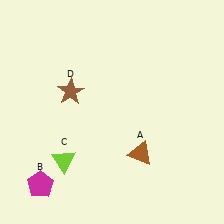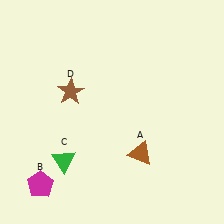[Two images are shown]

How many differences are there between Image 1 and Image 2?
There is 1 difference between the two images.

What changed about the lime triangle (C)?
In Image 1, C is lime. In Image 2, it changed to green.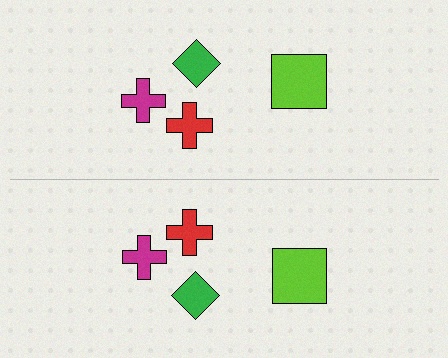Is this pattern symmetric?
Yes, this pattern has bilateral (reflection) symmetry.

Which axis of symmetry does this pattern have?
The pattern has a horizontal axis of symmetry running through the center of the image.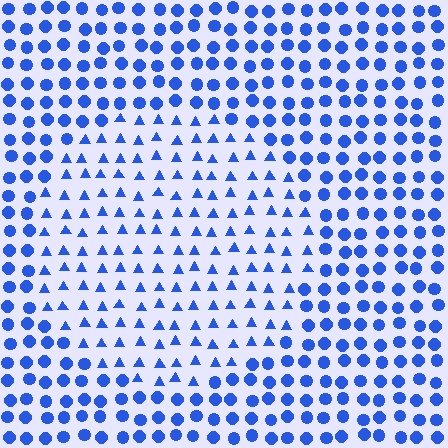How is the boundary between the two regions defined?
The boundary is defined by a change in element shape: triangles inside vs. circles outside. All elements share the same color and spacing.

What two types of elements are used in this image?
The image uses triangles inside the circle region and circles outside it.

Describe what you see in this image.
The image is filled with small blue elements arranged in a uniform grid. A circle-shaped region contains triangles, while the surrounding area contains circles. The boundary is defined purely by the change in element shape.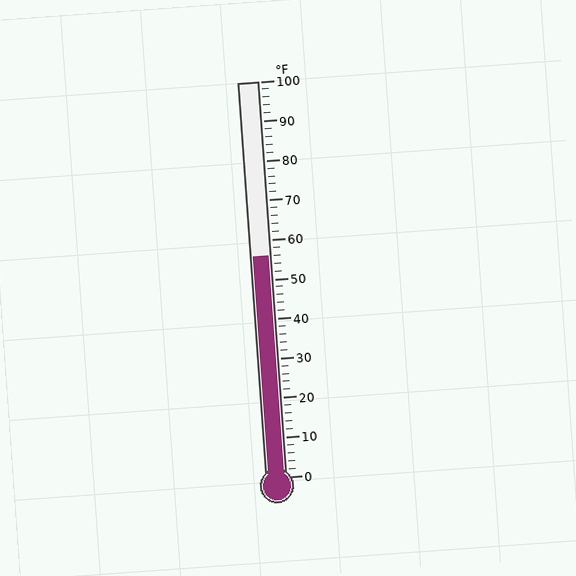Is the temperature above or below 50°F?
The temperature is above 50°F.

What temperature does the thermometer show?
The thermometer shows approximately 56°F.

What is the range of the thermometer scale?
The thermometer scale ranges from 0°F to 100°F.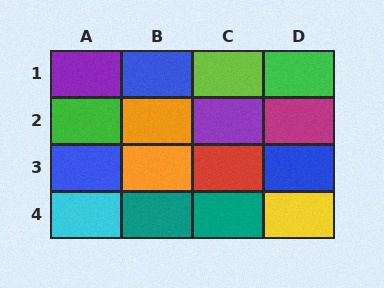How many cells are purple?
2 cells are purple.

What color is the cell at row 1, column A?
Purple.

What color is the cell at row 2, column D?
Magenta.